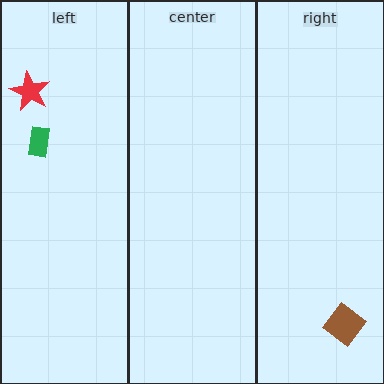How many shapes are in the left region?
2.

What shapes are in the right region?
The brown diamond.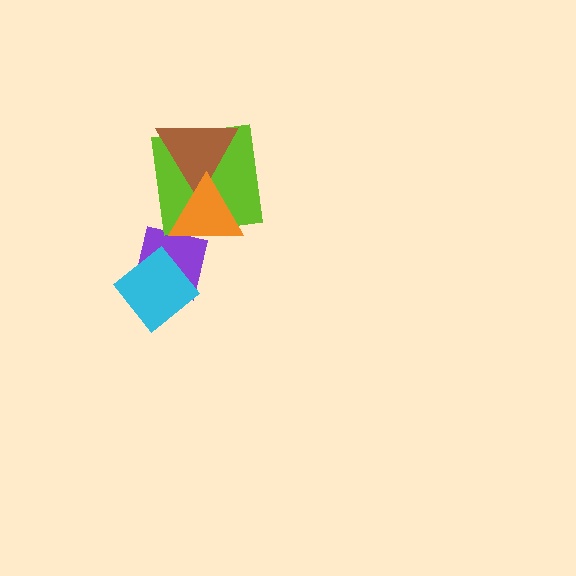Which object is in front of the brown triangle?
The orange triangle is in front of the brown triangle.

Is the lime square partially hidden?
Yes, it is partially covered by another shape.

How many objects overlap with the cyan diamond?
1 object overlaps with the cyan diamond.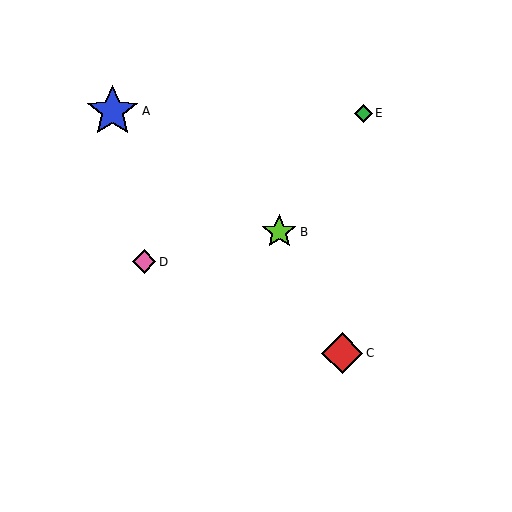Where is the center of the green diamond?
The center of the green diamond is at (363, 113).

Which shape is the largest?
The blue star (labeled A) is the largest.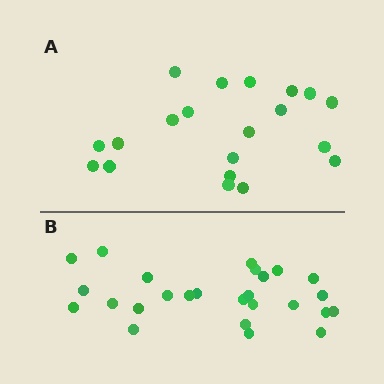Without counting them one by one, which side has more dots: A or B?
Region B (the bottom region) has more dots.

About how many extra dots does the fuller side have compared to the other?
Region B has about 6 more dots than region A.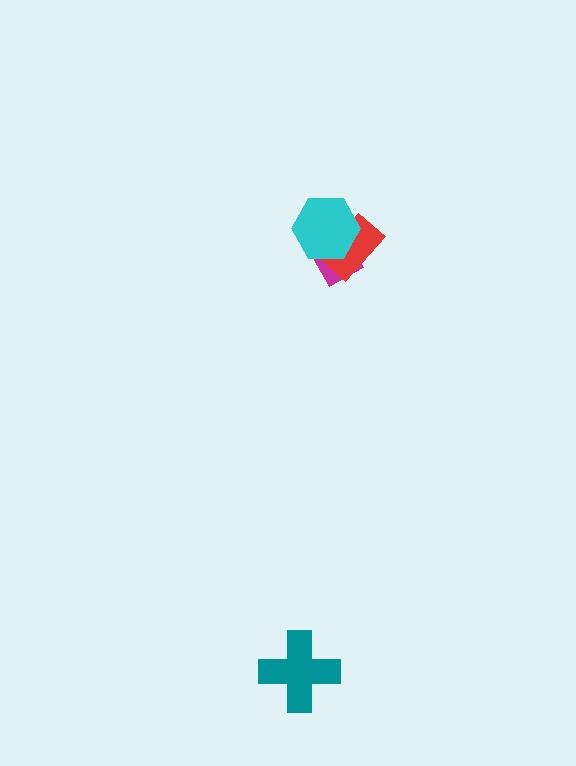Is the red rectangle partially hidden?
Yes, it is partially covered by another shape.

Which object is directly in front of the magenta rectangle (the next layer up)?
The red rectangle is directly in front of the magenta rectangle.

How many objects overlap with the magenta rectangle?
2 objects overlap with the magenta rectangle.